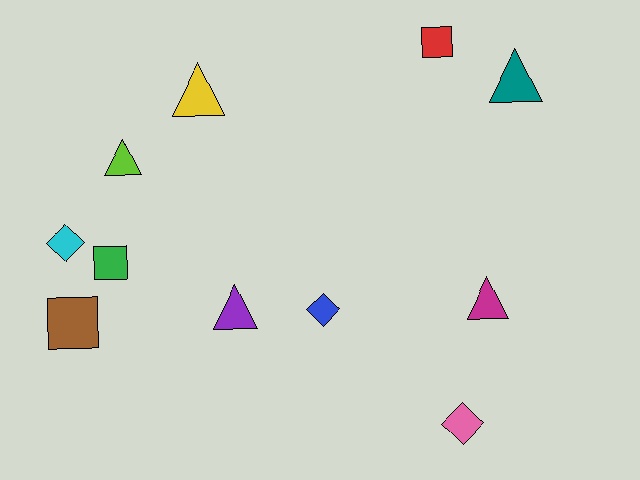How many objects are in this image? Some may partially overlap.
There are 11 objects.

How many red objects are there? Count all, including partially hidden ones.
There is 1 red object.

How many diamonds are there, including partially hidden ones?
There are 3 diamonds.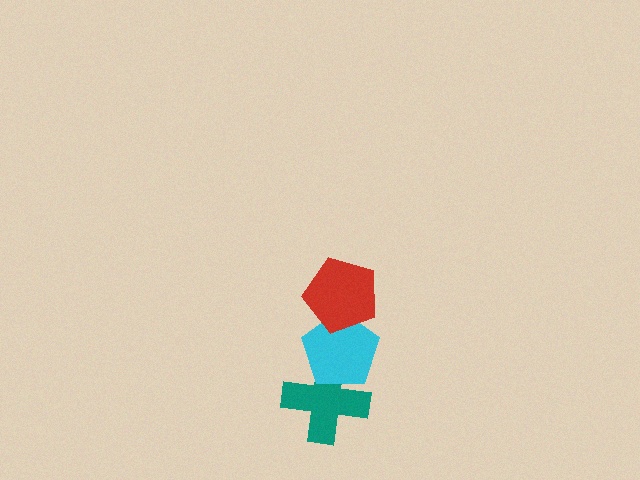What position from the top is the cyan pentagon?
The cyan pentagon is 2nd from the top.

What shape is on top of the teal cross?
The cyan pentagon is on top of the teal cross.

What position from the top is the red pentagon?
The red pentagon is 1st from the top.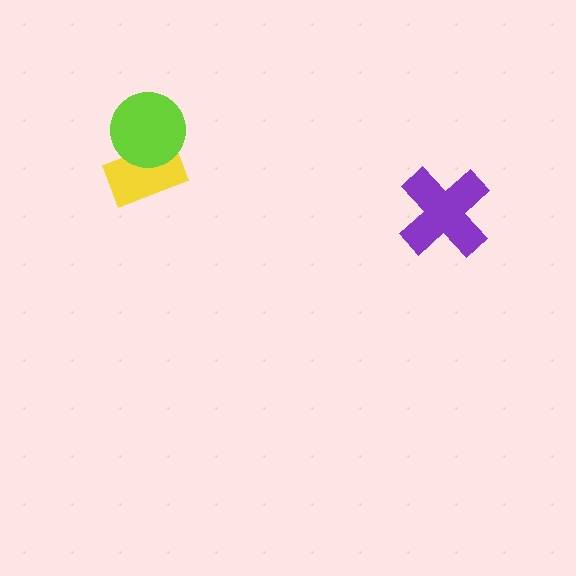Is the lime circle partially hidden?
No, no other shape covers it.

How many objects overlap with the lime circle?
1 object overlaps with the lime circle.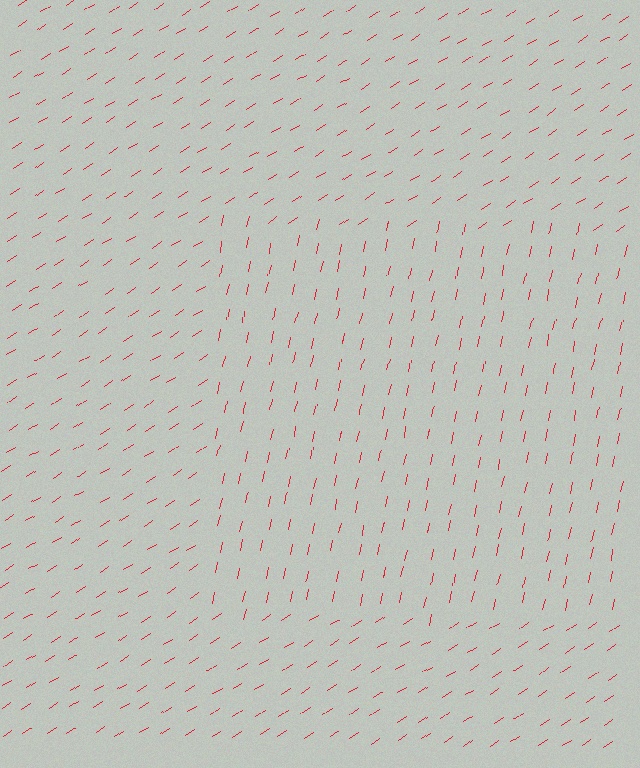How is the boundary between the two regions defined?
The boundary is defined purely by a change in line orientation (approximately 45 degrees difference). All lines are the same color and thickness.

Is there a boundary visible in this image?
Yes, there is a texture boundary formed by a change in line orientation.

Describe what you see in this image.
The image is filled with small red line segments. A rectangle region in the image has lines oriented differently from the surrounding lines, creating a visible texture boundary.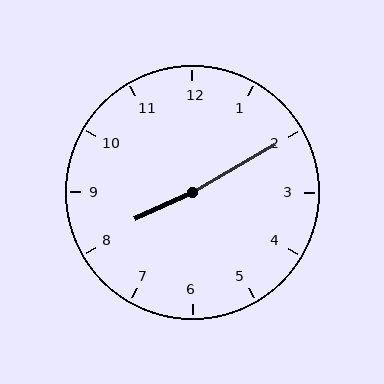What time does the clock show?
8:10.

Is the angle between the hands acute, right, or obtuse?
It is obtuse.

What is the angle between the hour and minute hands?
Approximately 175 degrees.